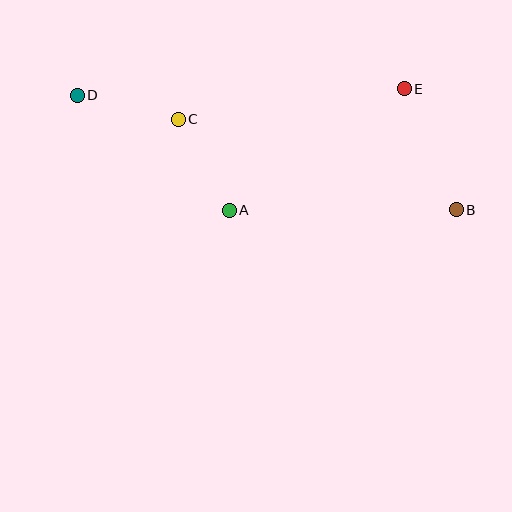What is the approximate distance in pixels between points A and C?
The distance between A and C is approximately 104 pixels.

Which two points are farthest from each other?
Points B and D are farthest from each other.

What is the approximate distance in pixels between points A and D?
The distance between A and D is approximately 191 pixels.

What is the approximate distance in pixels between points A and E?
The distance between A and E is approximately 213 pixels.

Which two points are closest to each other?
Points C and D are closest to each other.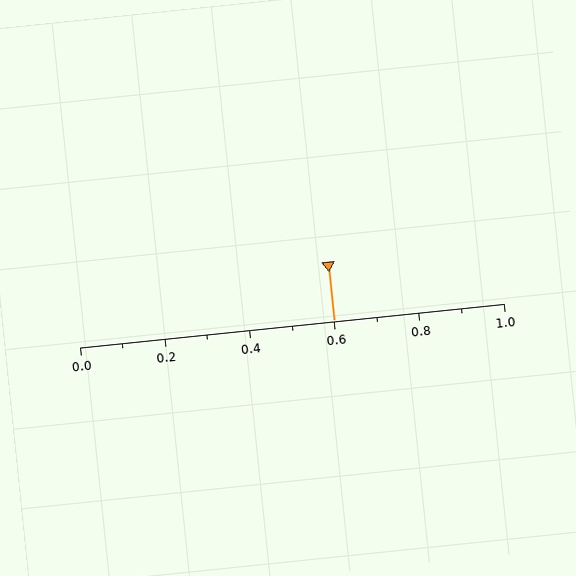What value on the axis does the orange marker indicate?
The marker indicates approximately 0.6.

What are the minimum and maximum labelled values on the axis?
The axis runs from 0.0 to 1.0.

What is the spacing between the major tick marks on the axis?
The major ticks are spaced 0.2 apart.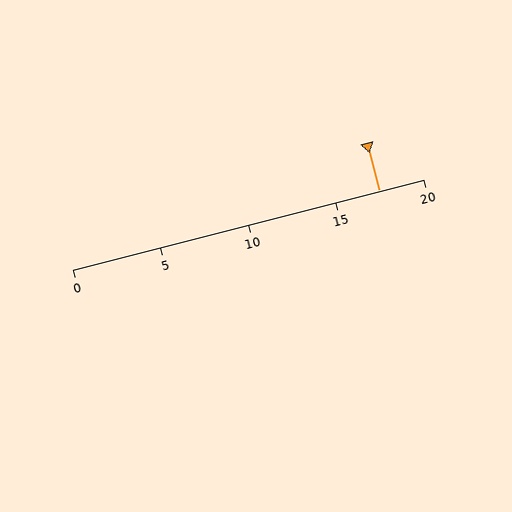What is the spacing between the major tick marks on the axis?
The major ticks are spaced 5 apart.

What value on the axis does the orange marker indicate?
The marker indicates approximately 17.5.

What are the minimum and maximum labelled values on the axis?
The axis runs from 0 to 20.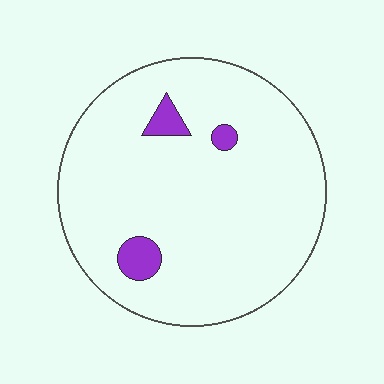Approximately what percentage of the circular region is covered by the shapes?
Approximately 5%.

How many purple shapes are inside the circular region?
3.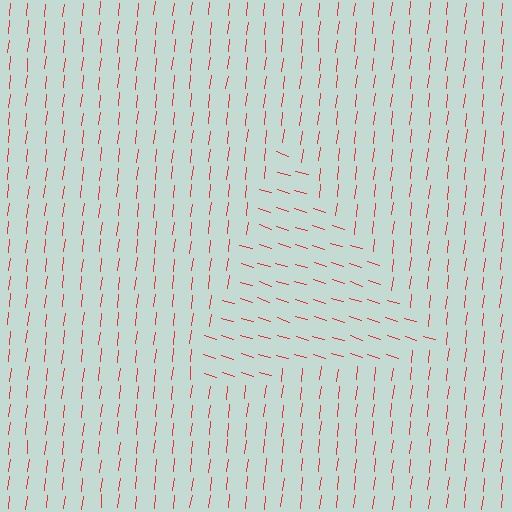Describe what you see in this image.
The image is filled with small red line segments. A triangle region in the image has lines oriented differently from the surrounding lines, creating a visible texture boundary.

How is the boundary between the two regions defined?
The boundary is defined purely by a change in line orientation (approximately 80 degrees difference). All lines are the same color and thickness.